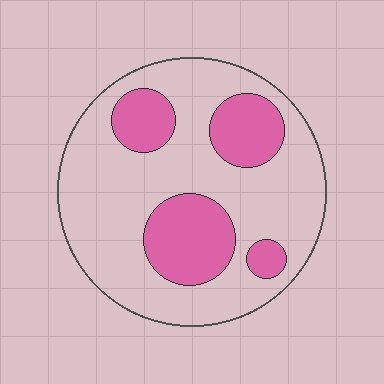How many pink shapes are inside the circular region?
4.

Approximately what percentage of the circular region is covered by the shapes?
Approximately 30%.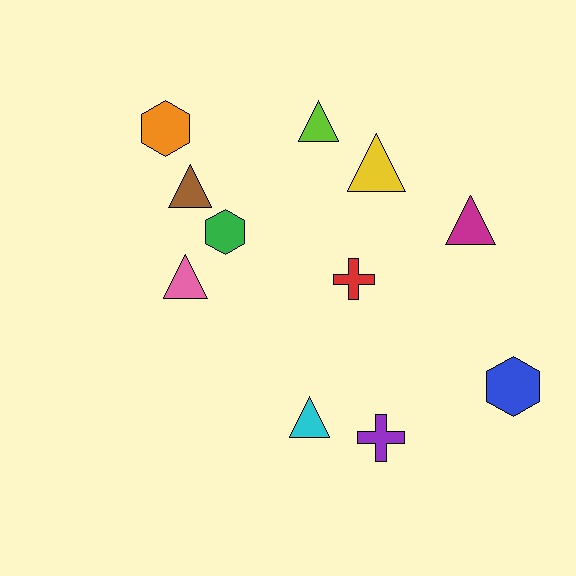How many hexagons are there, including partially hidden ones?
There are 3 hexagons.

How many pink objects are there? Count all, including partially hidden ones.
There is 1 pink object.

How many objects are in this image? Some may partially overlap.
There are 11 objects.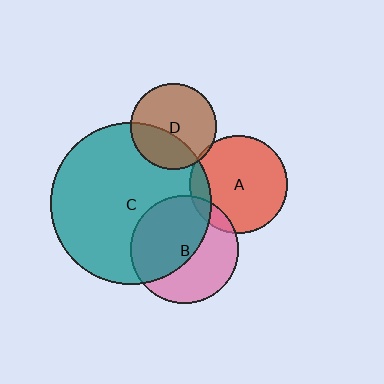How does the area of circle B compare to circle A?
Approximately 1.2 times.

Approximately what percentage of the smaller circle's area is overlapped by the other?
Approximately 5%.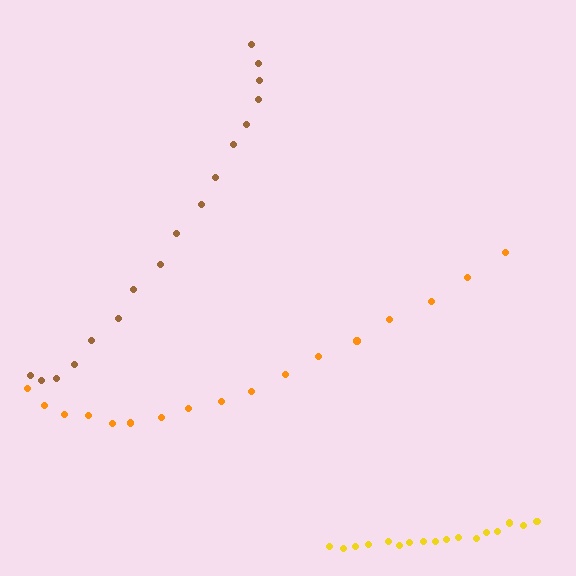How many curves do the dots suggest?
There are 3 distinct paths.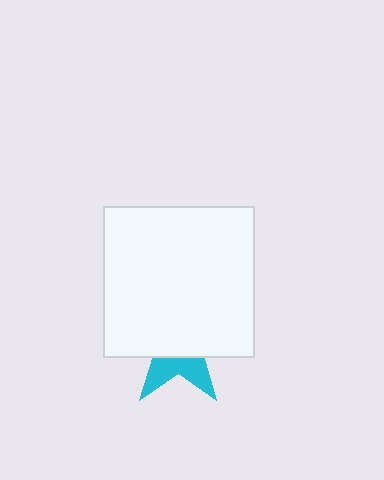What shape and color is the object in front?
The object in front is a white square.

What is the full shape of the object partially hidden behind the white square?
The partially hidden object is a cyan star.